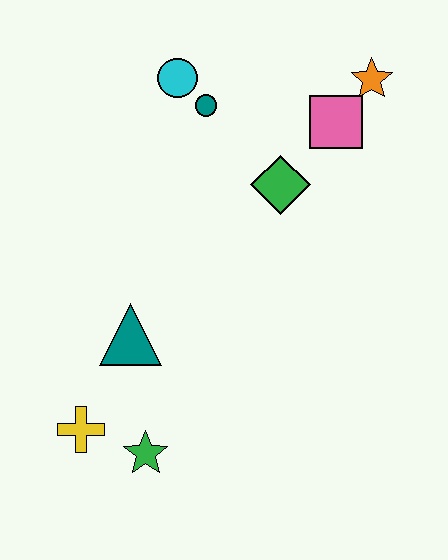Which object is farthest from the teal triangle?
The orange star is farthest from the teal triangle.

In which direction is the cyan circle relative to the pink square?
The cyan circle is to the left of the pink square.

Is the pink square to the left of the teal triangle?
No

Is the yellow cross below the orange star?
Yes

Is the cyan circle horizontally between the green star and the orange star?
Yes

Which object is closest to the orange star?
The pink square is closest to the orange star.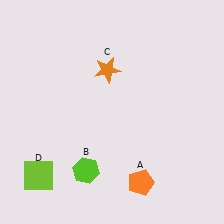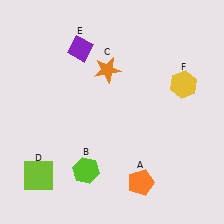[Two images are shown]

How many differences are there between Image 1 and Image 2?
There are 2 differences between the two images.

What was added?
A purple diamond (E), a yellow hexagon (F) were added in Image 2.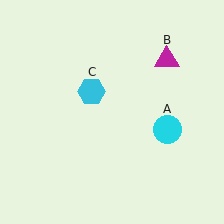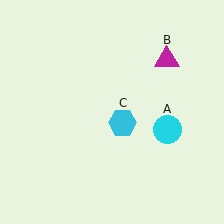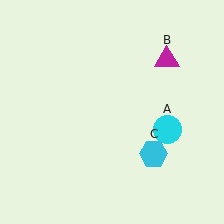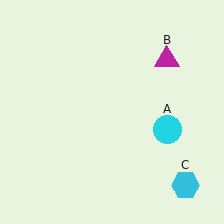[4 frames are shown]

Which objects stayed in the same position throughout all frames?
Cyan circle (object A) and magenta triangle (object B) remained stationary.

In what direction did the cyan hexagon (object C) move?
The cyan hexagon (object C) moved down and to the right.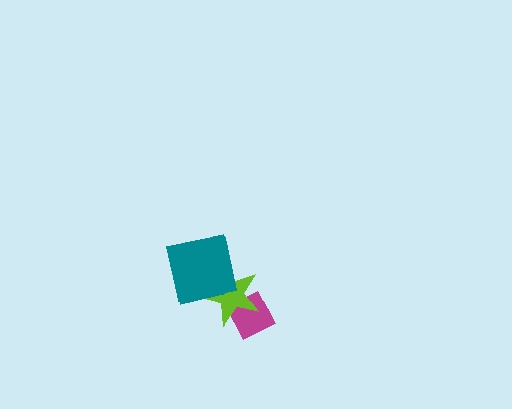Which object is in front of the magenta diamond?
The lime star is in front of the magenta diamond.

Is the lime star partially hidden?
Yes, it is partially covered by another shape.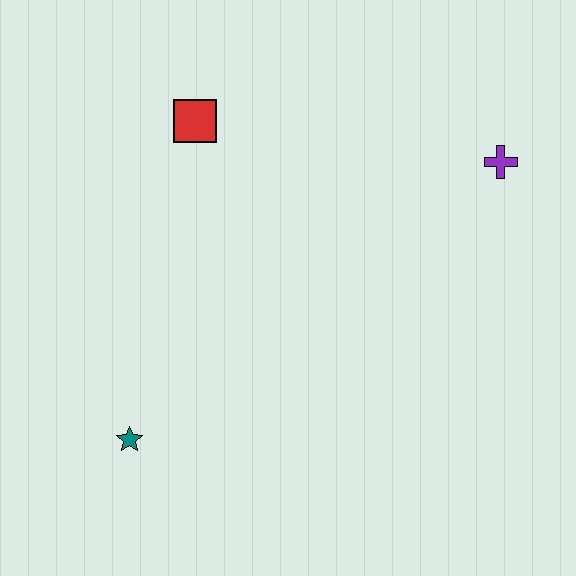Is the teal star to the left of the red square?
Yes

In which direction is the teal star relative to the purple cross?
The teal star is to the left of the purple cross.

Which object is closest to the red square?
The purple cross is closest to the red square.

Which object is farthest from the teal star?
The purple cross is farthest from the teal star.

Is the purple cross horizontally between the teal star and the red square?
No